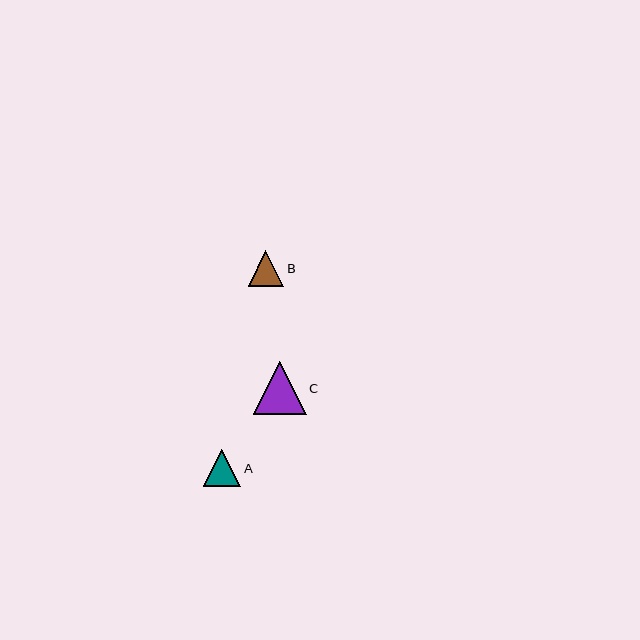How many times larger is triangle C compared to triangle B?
Triangle C is approximately 1.5 times the size of triangle B.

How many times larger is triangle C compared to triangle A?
Triangle C is approximately 1.4 times the size of triangle A.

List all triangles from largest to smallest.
From largest to smallest: C, A, B.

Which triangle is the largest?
Triangle C is the largest with a size of approximately 53 pixels.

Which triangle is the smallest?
Triangle B is the smallest with a size of approximately 35 pixels.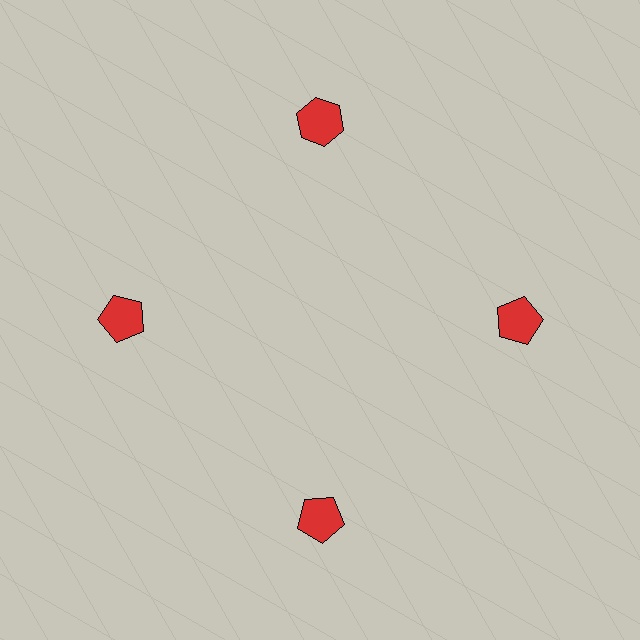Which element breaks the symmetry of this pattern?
The red hexagon at roughly the 12 o'clock position breaks the symmetry. All other shapes are red pentagons.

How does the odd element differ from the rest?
It has a different shape: hexagon instead of pentagon.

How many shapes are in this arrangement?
There are 4 shapes arranged in a ring pattern.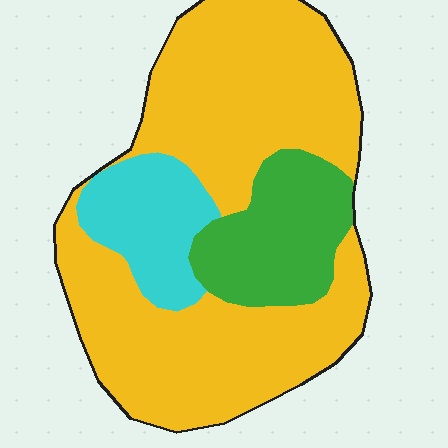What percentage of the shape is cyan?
Cyan takes up about one eighth (1/8) of the shape.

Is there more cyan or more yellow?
Yellow.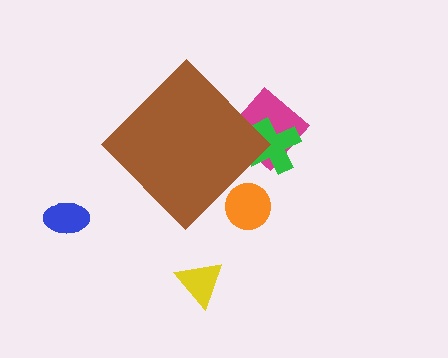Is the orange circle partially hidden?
Yes, the orange circle is partially hidden behind the brown diamond.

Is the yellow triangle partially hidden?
No, the yellow triangle is fully visible.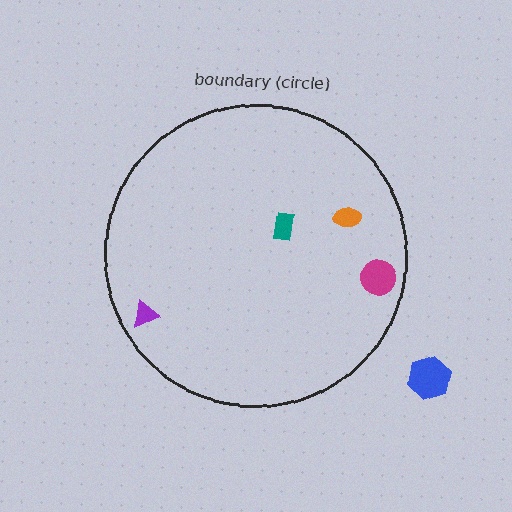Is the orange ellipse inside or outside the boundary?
Inside.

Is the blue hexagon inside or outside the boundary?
Outside.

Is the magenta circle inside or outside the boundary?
Inside.